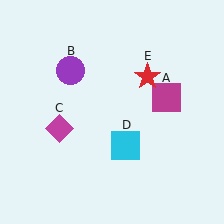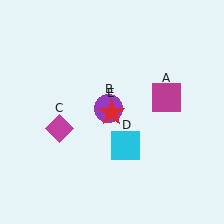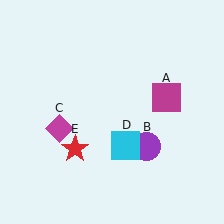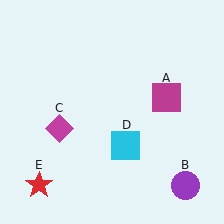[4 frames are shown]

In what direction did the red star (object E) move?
The red star (object E) moved down and to the left.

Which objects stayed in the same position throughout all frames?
Magenta square (object A) and magenta diamond (object C) and cyan square (object D) remained stationary.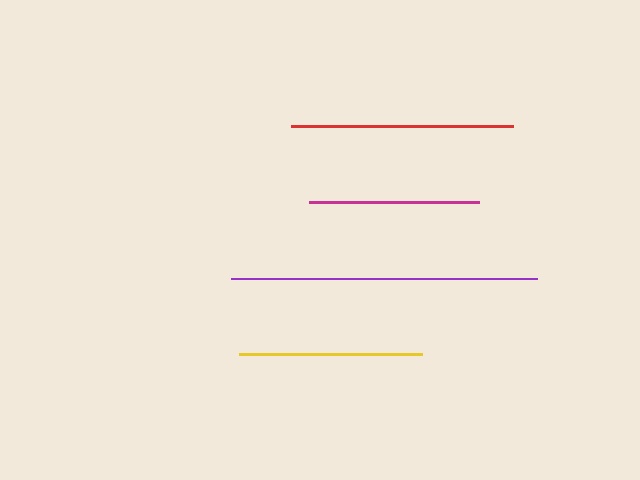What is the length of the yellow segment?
The yellow segment is approximately 182 pixels long.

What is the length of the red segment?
The red segment is approximately 221 pixels long.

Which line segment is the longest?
The purple line is the longest at approximately 306 pixels.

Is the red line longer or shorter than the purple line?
The purple line is longer than the red line.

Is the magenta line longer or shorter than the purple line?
The purple line is longer than the magenta line.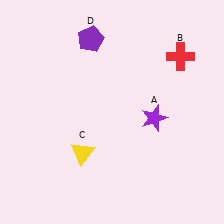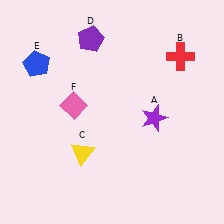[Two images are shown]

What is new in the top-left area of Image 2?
A blue pentagon (E) was added in the top-left area of Image 2.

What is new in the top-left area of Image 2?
A pink diamond (F) was added in the top-left area of Image 2.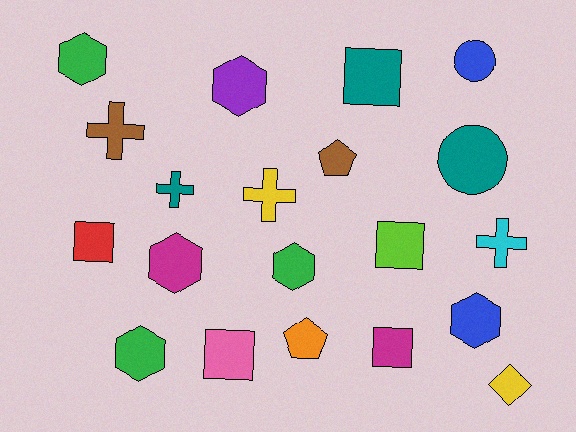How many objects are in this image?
There are 20 objects.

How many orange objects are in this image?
There is 1 orange object.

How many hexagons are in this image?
There are 6 hexagons.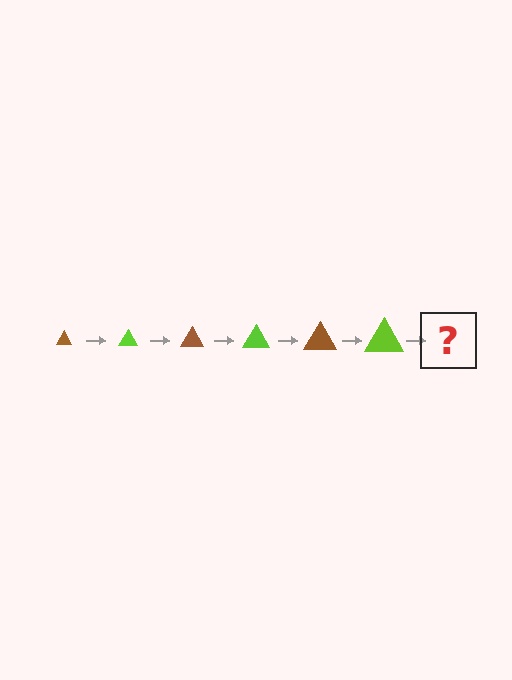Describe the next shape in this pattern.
It should be a brown triangle, larger than the previous one.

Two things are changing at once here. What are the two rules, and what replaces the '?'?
The two rules are that the triangle grows larger each step and the color cycles through brown and lime. The '?' should be a brown triangle, larger than the previous one.